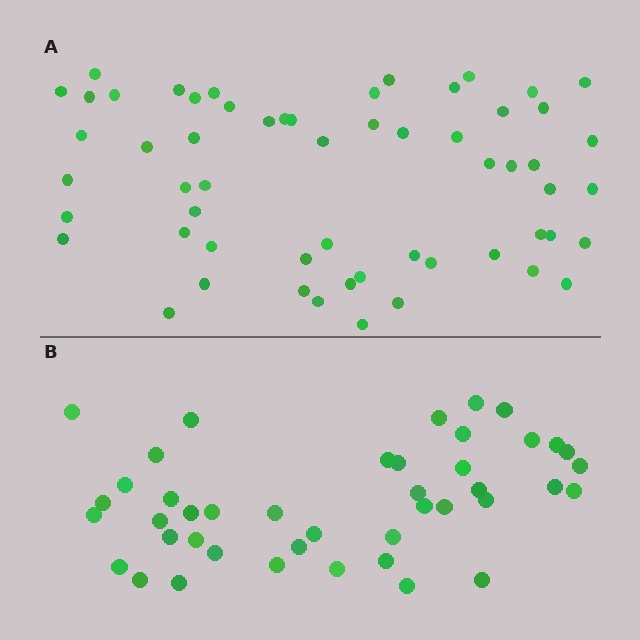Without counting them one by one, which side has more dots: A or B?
Region A (the top region) has more dots.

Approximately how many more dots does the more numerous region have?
Region A has approximately 15 more dots than region B.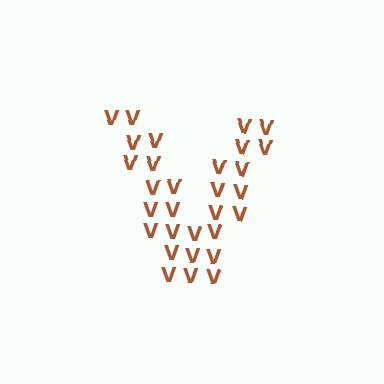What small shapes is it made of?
It is made of small letter V's.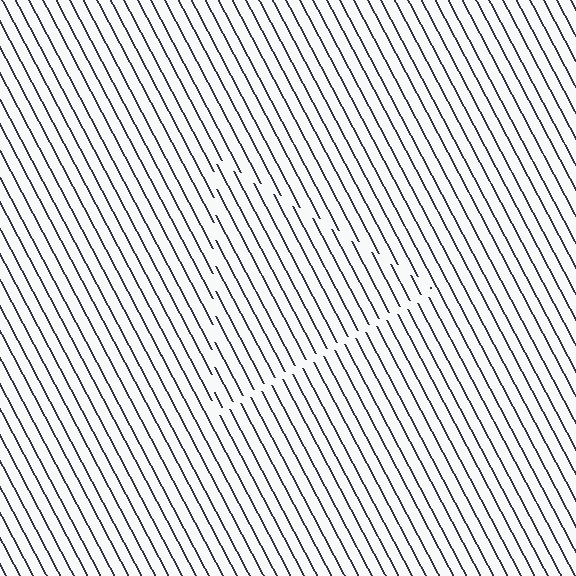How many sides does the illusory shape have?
3 sides — the line-ends trace a triangle.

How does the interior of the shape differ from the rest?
The interior of the shape contains the same grating, shifted by half a period — the contour is defined by the phase discontinuity where line-ends from the inner and outer gratings abut.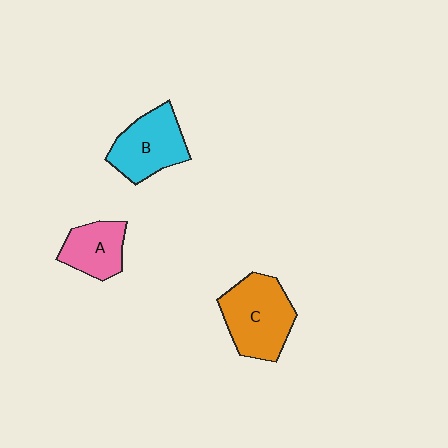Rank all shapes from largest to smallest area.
From largest to smallest: C (orange), B (cyan), A (pink).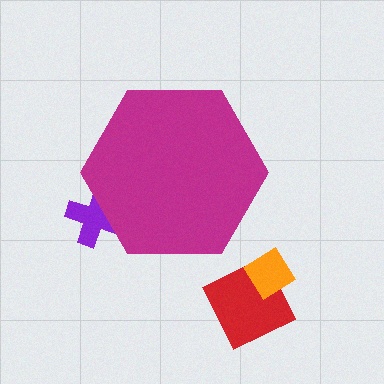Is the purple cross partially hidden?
Yes, the purple cross is partially hidden behind the magenta hexagon.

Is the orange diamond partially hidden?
No, the orange diamond is fully visible.